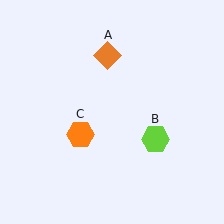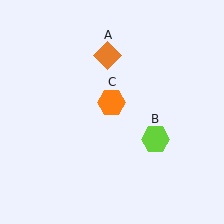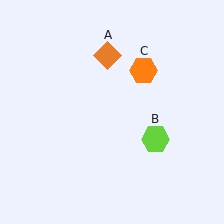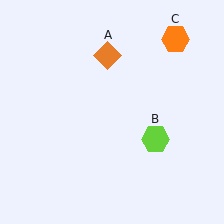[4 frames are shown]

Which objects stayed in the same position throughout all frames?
Orange diamond (object A) and lime hexagon (object B) remained stationary.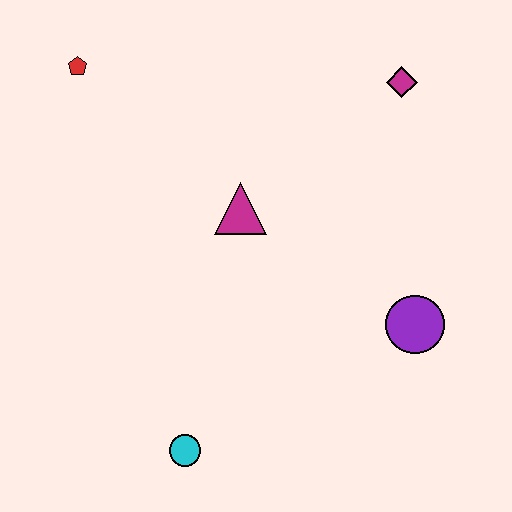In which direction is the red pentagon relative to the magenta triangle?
The red pentagon is to the left of the magenta triangle.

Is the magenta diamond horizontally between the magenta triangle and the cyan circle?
No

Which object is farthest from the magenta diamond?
The cyan circle is farthest from the magenta diamond.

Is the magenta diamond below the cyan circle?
No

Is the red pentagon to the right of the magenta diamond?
No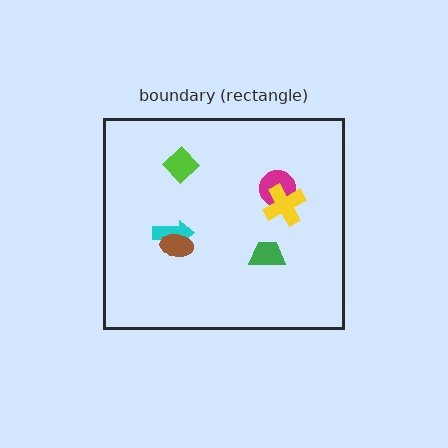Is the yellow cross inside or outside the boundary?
Inside.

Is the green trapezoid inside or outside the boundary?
Inside.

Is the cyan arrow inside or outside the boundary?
Inside.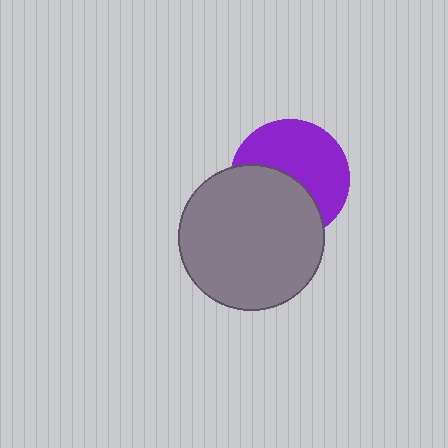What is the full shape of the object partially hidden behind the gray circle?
The partially hidden object is a purple circle.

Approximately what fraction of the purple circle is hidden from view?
Roughly 45% of the purple circle is hidden behind the gray circle.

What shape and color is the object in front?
The object in front is a gray circle.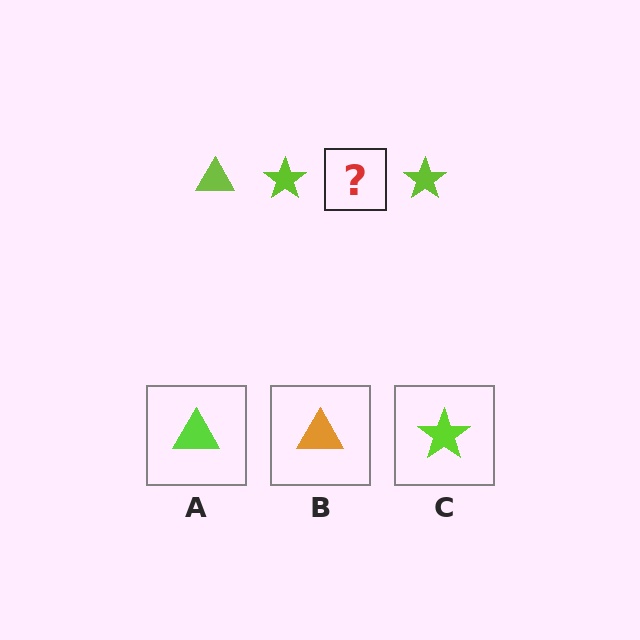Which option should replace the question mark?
Option A.